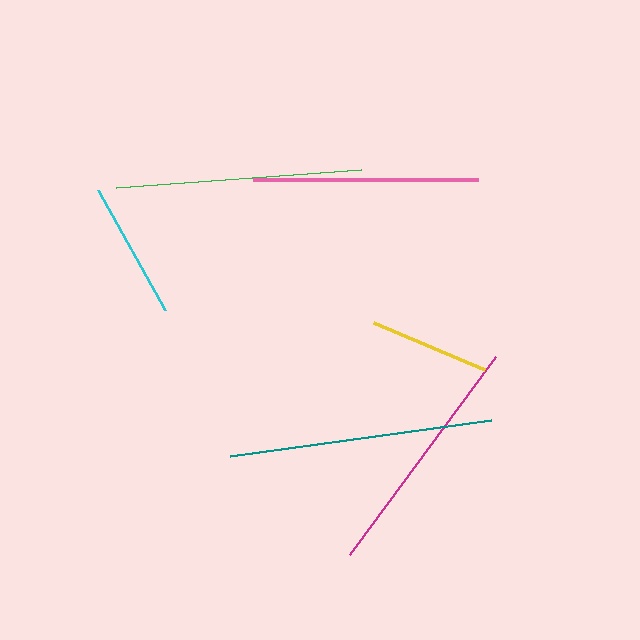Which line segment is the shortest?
The yellow line is the shortest at approximately 120 pixels.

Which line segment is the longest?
The teal line is the longest at approximately 263 pixels.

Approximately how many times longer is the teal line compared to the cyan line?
The teal line is approximately 1.9 times the length of the cyan line.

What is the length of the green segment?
The green segment is approximately 245 pixels long.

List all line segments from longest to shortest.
From longest to shortest: teal, green, magenta, pink, cyan, yellow.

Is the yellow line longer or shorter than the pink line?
The pink line is longer than the yellow line.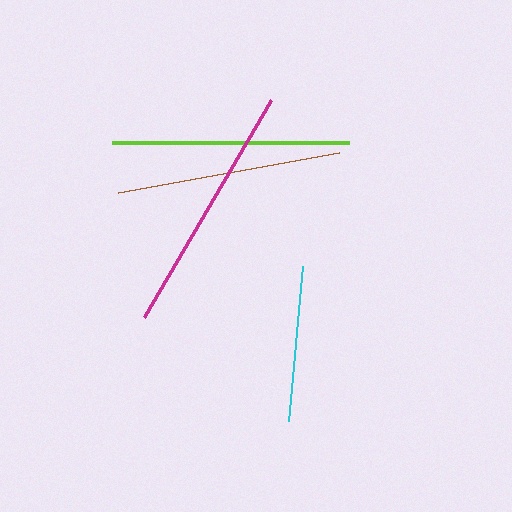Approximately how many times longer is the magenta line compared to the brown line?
The magenta line is approximately 1.1 times the length of the brown line.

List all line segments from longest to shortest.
From longest to shortest: magenta, lime, brown, cyan.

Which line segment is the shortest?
The cyan line is the shortest at approximately 155 pixels.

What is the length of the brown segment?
The brown segment is approximately 225 pixels long.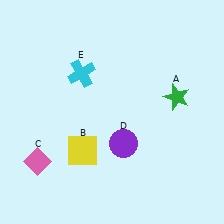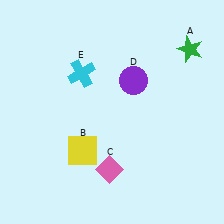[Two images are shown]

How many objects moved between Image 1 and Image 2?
3 objects moved between the two images.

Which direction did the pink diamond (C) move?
The pink diamond (C) moved right.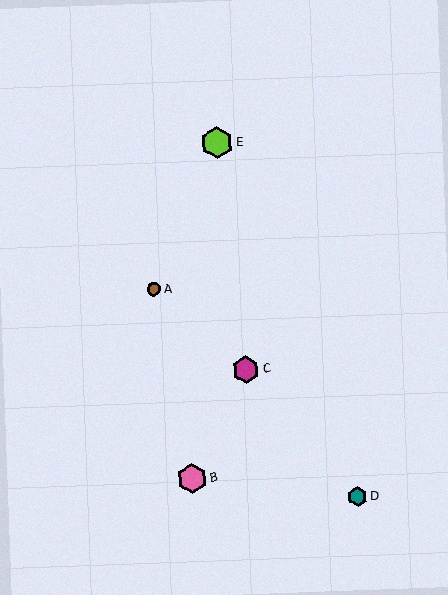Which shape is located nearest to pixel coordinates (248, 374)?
The magenta hexagon (labeled C) at (246, 370) is nearest to that location.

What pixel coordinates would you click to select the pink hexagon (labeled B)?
Click at (192, 479) to select the pink hexagon B.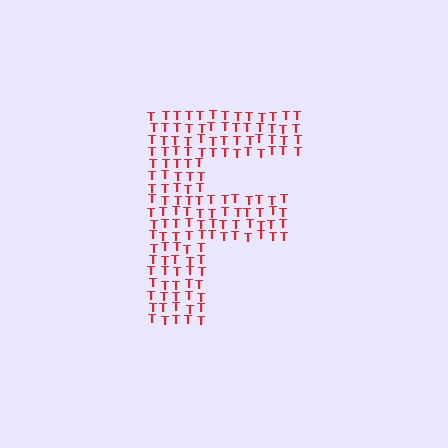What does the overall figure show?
The overall figure shows the letter F.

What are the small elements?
The small elements are letter T's.